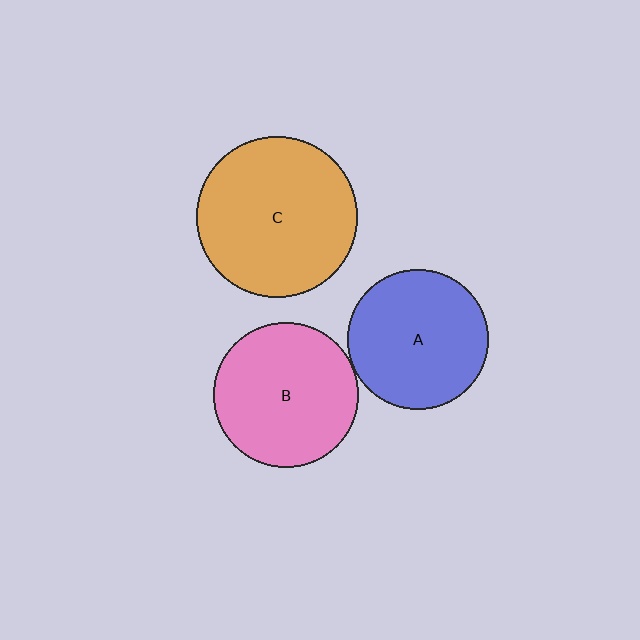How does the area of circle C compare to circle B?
Approximately 1.2 times.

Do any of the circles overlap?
No, none of the circles overlap.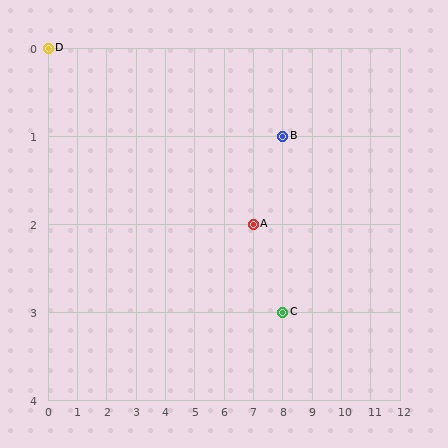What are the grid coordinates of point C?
Point C is at grid coordinates (8, 3).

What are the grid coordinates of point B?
Point B is at grid coordinates (8, 1).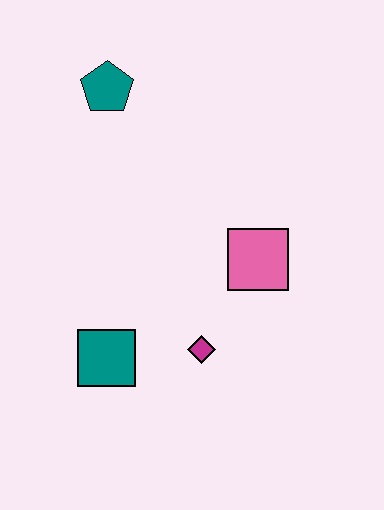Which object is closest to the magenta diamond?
The teal square is closest to the magenta diamond.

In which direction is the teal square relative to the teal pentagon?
The teal square is below the teal pentagon.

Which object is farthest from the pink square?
The teal pentagon is farthest from the pink square.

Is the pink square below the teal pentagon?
Yes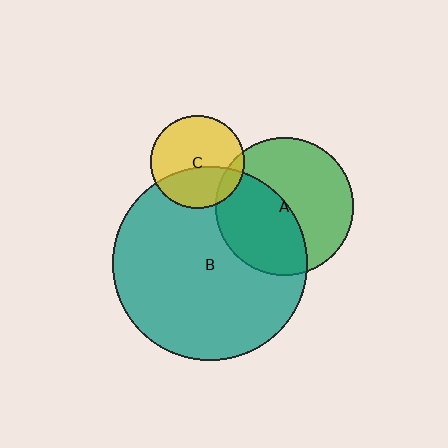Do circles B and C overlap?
Yes.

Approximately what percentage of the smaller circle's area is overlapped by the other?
Approximately 35%.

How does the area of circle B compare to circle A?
Approximately 2.0 times.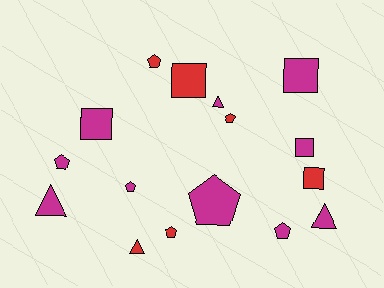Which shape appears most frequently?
Pentagon, with 7 objects.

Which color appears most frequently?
Magenta, with 10 objects.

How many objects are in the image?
There are 16 objects.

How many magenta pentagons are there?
There are 4 magenta pentagons.